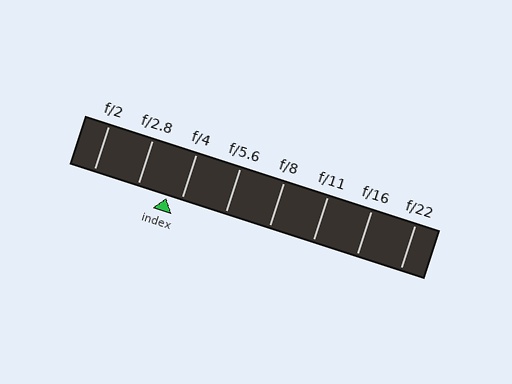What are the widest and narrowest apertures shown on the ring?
The widest aperture shown is f/2 and the narrowest is f/22.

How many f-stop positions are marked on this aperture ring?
There are 8 f-stop positions marked.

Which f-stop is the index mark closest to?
The index mark is closest to f/4.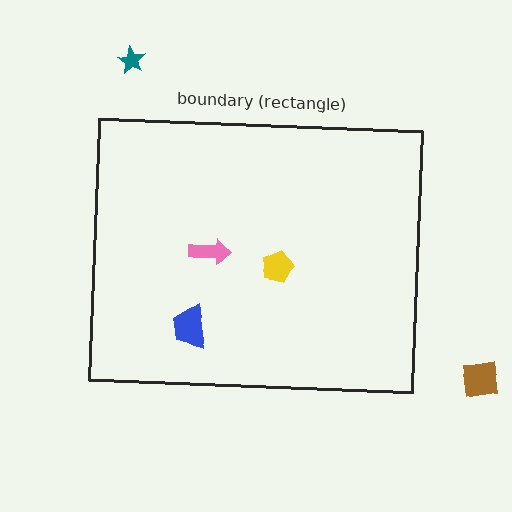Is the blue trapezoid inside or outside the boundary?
Inside.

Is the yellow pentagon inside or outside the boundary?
Inside.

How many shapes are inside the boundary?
3 inside, 2 outside.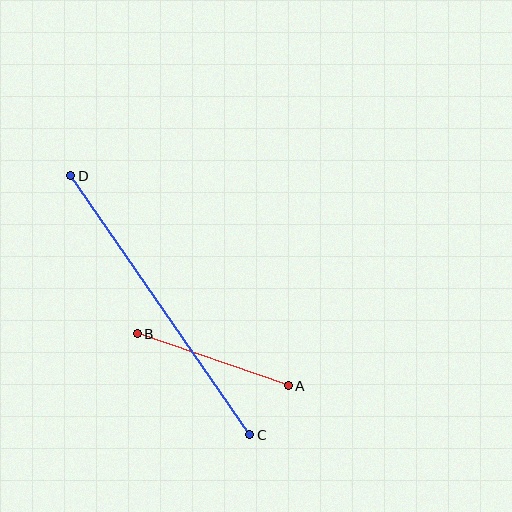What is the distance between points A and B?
The distance is approximately 160 pixels.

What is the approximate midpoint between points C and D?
The midpoint is at approximately (160, 305) pixels.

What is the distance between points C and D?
The distance is approximately 315 pixels.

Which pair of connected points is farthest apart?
Points C and D are farthest apart.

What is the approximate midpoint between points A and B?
The midpoint is at approximately (213, 360) pixels.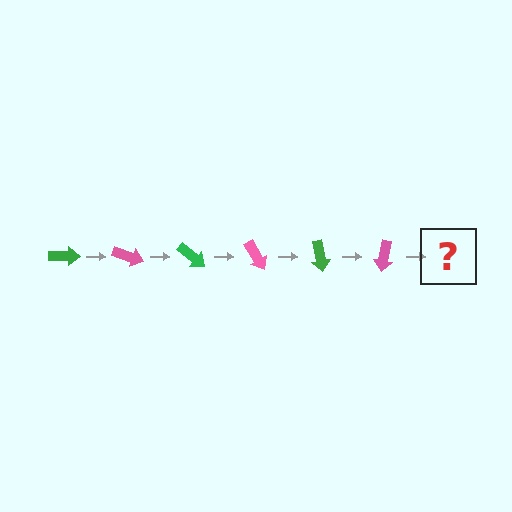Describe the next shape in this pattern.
It should be a green arrow, rotated 120 degrees from the start.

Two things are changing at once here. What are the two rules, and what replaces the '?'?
The two rules are that it rotates 20 degrees each step and the color cycles through green and pink. The '?' should be a green arrow, rotated 120 degrees from the start.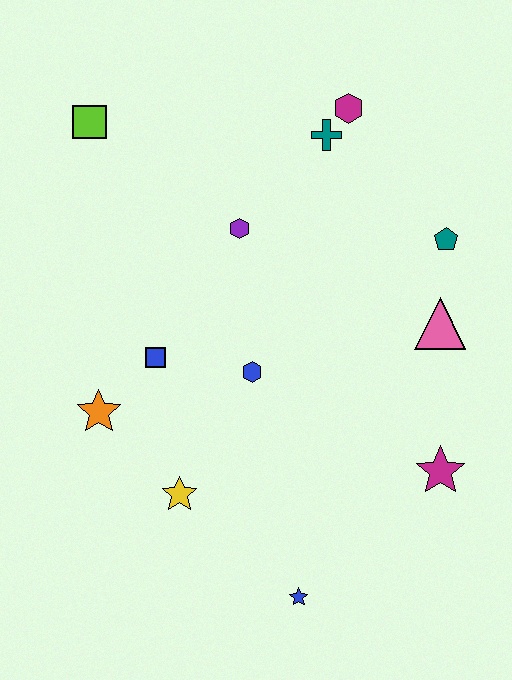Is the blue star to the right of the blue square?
Yes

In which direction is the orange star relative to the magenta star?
The orange star is to the left of the magenta star.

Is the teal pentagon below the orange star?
No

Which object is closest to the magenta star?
The pink triangle is closest to the magenta star.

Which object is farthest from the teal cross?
The blue star is farthest from the teal cross.